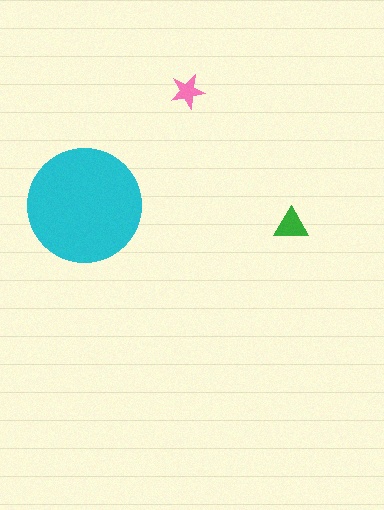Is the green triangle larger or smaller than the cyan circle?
Smaller.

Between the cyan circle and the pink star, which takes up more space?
The cyan circle.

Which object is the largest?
The cyan circle.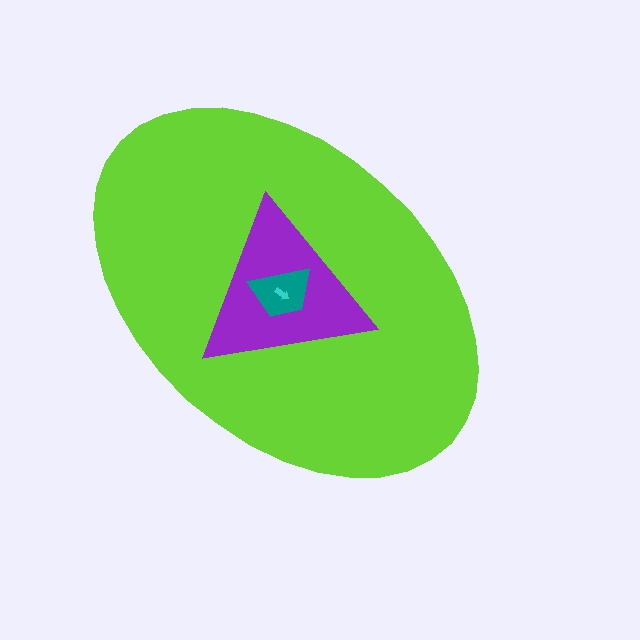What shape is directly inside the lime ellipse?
The purple triangle.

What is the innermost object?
The cyan arrow.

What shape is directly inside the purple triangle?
The teal trapezoid.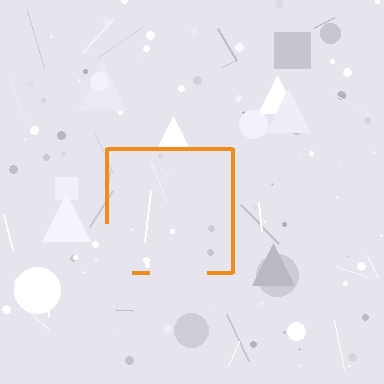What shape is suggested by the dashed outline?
The dashed outline suggests a square.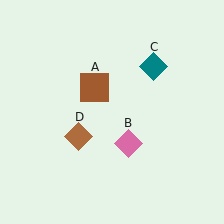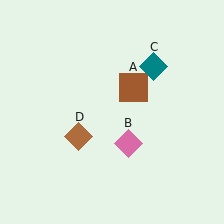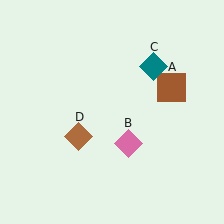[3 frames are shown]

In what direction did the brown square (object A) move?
The brown square (object A) moved right.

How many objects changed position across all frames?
1 object changed position: brown square (object A).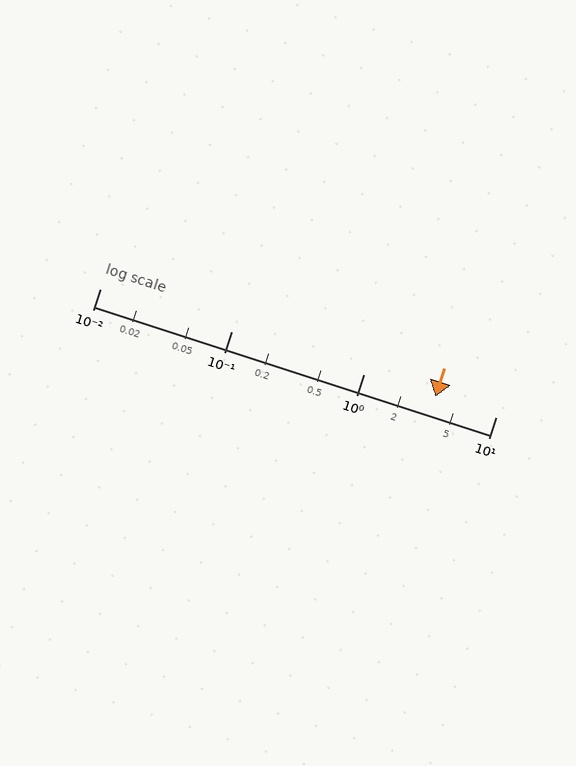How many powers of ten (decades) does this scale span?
The scale spans 3 decades, from 0.01 to 10.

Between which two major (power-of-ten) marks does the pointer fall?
The pointer is between 1 and 10.